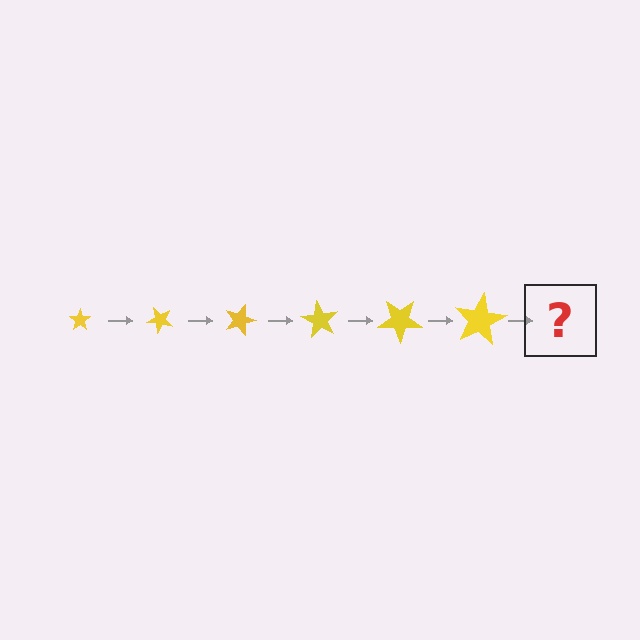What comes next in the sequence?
The next element should be a star, larger than the previous one and rotated 270 degrees from the start.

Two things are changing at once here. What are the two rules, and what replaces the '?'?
The two rules are that the star grows larger each step and it rotates 45 degrees each step. The '?' should be a star, larger than the previous one and rotated 270 degrees from the start.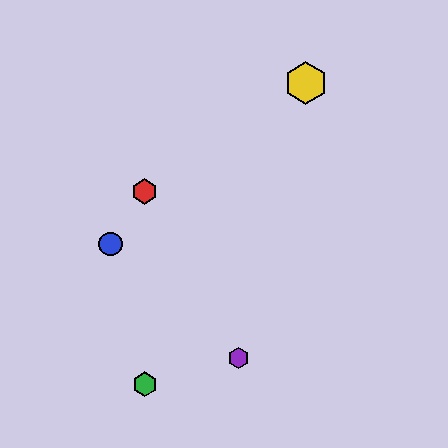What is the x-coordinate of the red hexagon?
The red hexagon is at x≈145.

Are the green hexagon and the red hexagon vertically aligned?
Yes, both are at x≈145.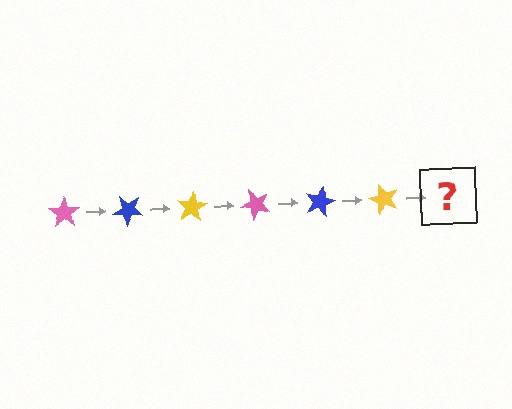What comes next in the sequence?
The next element should be a pink star, rotated 240 degrees from the start.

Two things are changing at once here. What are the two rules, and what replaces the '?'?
The two rules are that it rotates 40 degrees each step and the color cycles through pink, blue, and yellow. The '?' should be a pink star, rotated 240 degrees from the start.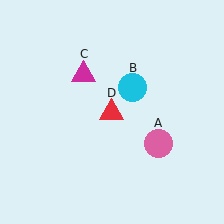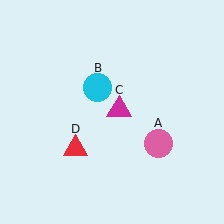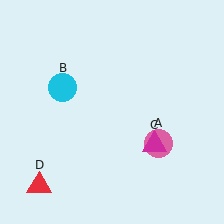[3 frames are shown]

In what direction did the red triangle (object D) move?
The red triangle (object D) moved down and to the left.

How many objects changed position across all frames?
3 objects changed position: cyan circle (object B), magenta triangle (object C), red triangle (object D).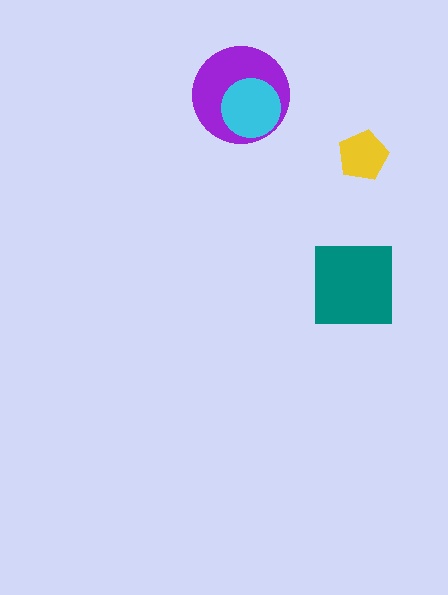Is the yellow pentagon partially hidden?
No, no other shape covers it.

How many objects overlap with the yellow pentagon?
0 objects overlap with the yellow pentagon.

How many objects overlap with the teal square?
0 objects overlap with the teal square.